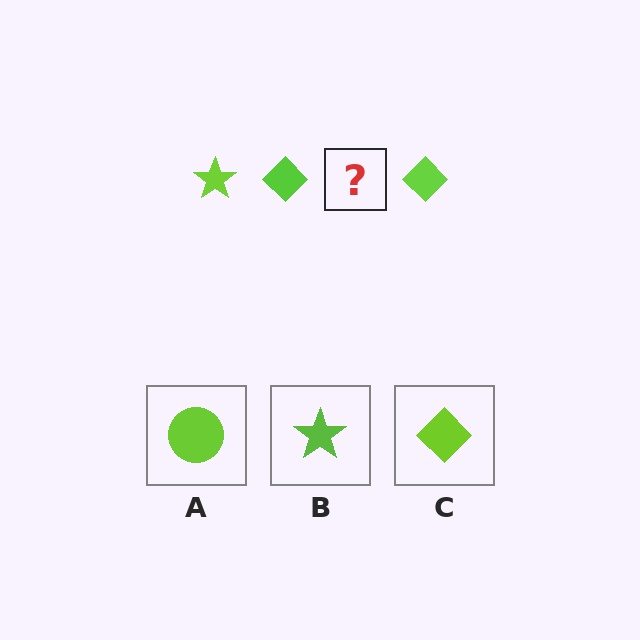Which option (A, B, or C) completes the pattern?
B.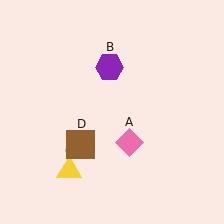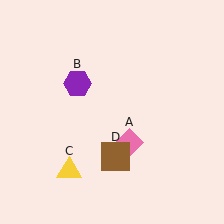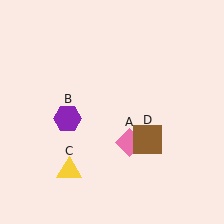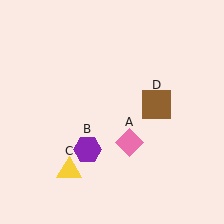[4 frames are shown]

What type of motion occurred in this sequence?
The purple hexagon (object B), brown square (object D) rotated counterclockwise around the center of the scene.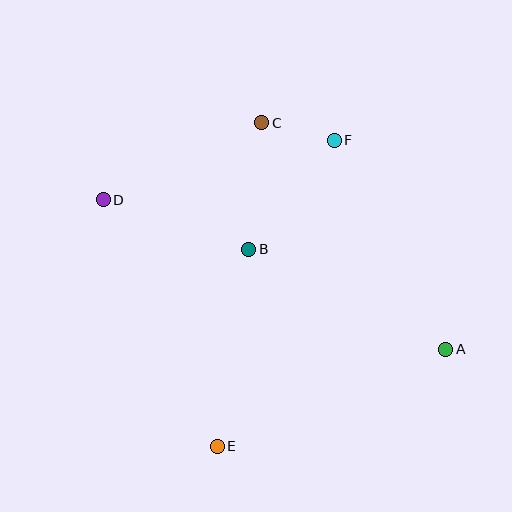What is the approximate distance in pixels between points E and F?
The distance between E and F is approximately 327 pixels.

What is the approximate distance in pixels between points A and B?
The distance between A and B is approximately 221 pixels.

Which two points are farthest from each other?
Points A and D are farthest from each other.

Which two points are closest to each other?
Points C and F are closest to each other.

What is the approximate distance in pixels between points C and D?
The distance between C and D is approximately 176 pixels.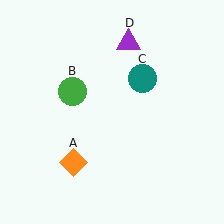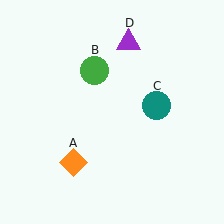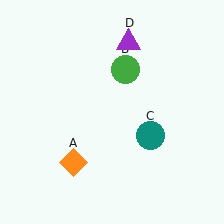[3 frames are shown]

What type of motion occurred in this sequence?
The green circle (object B), teal circle (object C) rotated clockwise around the center of the scene.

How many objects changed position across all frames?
2 objects changed position: green circle (object B), teal circle (object C).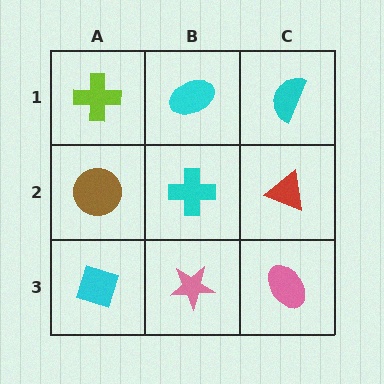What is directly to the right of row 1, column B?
A cyan semicircle.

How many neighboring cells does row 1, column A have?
2.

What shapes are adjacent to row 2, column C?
A cyan semicircle (row 1, column C), a pink ellipse (row 3, column C), a cyan cross (row 2, column B).